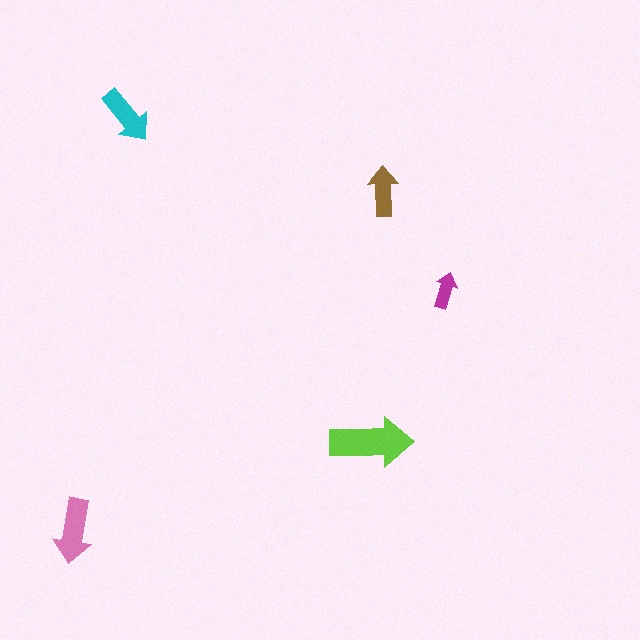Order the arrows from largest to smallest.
the lime one, the pink one, the cyan one, the brown one, the magenta one.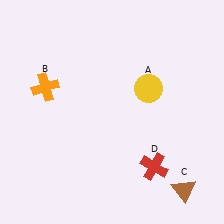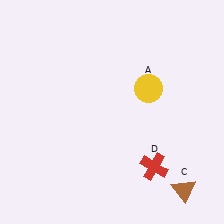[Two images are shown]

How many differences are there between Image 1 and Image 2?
There is 1 difference between the two images.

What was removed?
The orange cross (B) was removed in Image 2.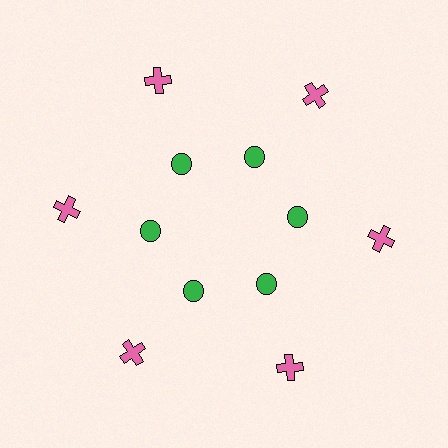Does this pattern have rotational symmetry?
Yes, this pattern has 6-fold rotational symmetry. It looks the same after rotating 60 degrees around the center.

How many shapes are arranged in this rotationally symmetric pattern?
There are 12 shapes, arranged in 6 groups of 2.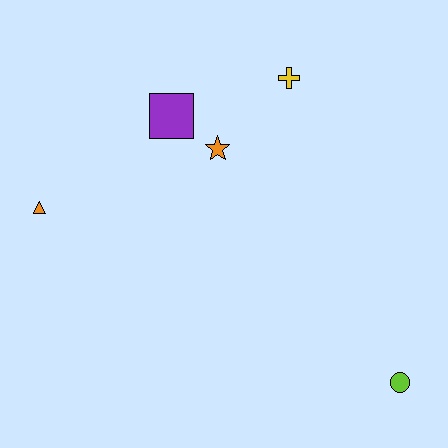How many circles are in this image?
There is 1 circle.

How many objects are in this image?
There are 5 objects.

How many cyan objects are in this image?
There are no cyan objects.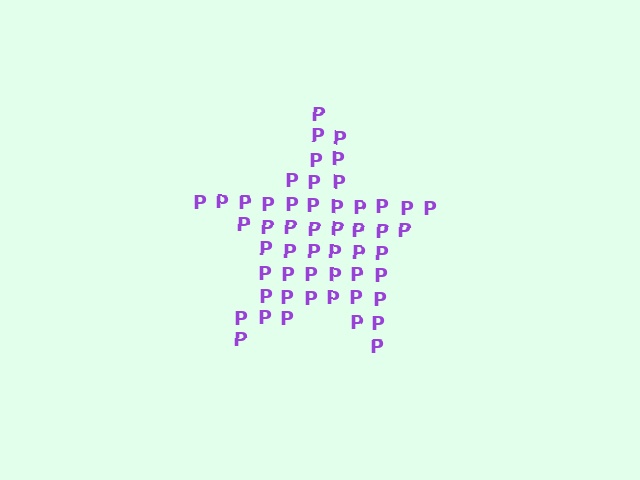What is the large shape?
The large shape is a star.